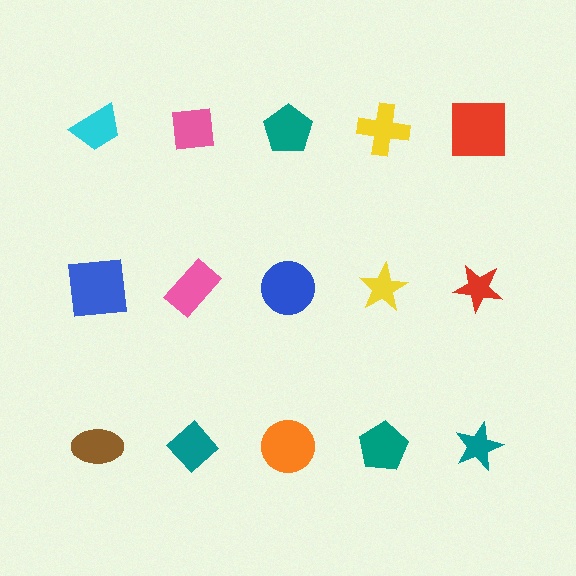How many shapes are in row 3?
5 shapes.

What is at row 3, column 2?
A teal diamond.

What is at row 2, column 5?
A red star.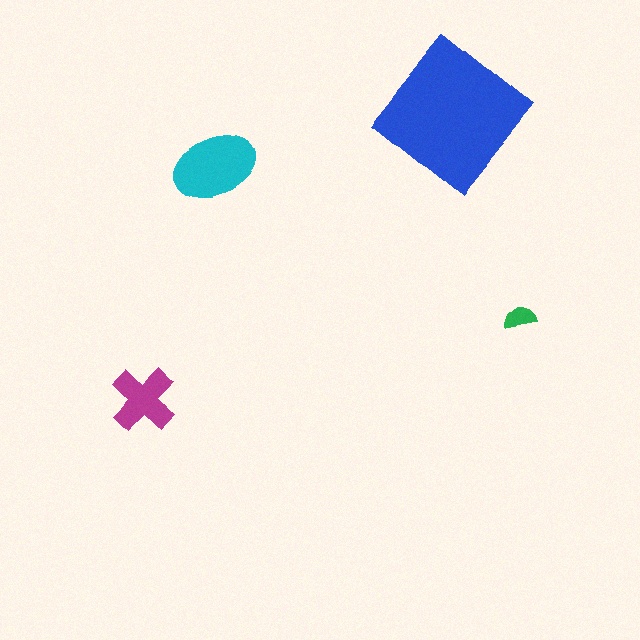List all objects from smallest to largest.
The green semicircle, the magenta cross, the cyan ellipse, the blue diamond.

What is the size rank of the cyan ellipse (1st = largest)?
2nd.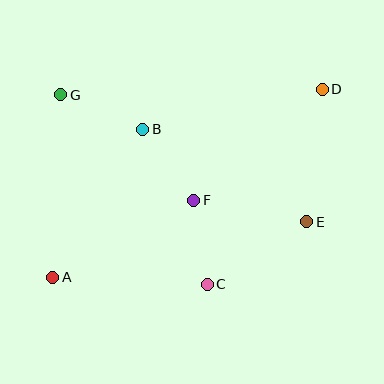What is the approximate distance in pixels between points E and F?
The distance between E and F is approximately 115 pixels.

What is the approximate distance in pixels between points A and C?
The distance between A and C is approximately 155 pixels.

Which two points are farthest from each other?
Points A and D are farthest from each other.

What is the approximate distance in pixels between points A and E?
The distance between A and E is approximately 260 pixels.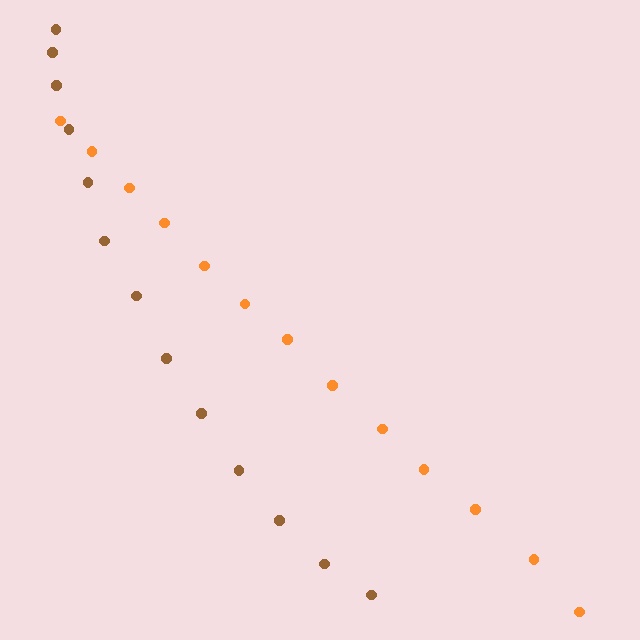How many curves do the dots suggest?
There are 2 distinct paths.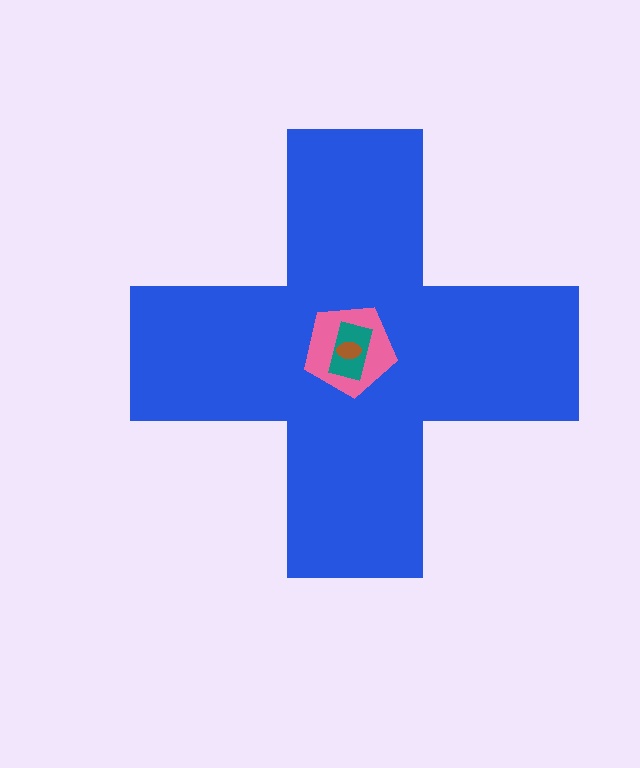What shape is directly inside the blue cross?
The pink pentagon.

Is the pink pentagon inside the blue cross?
Yes.